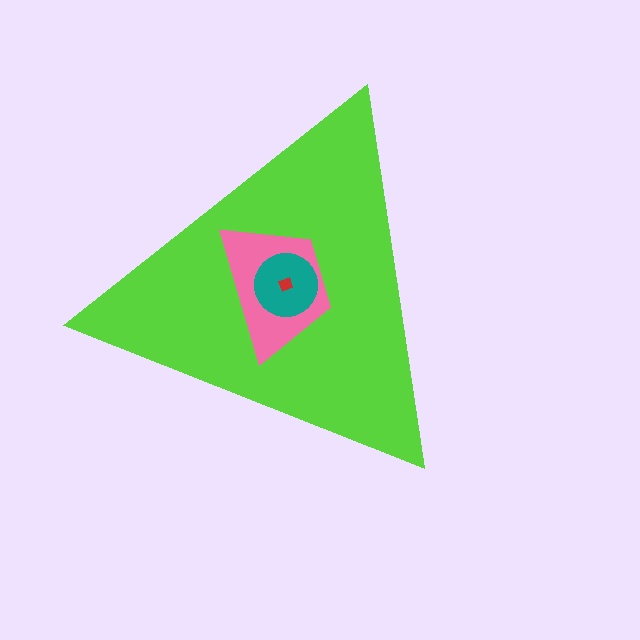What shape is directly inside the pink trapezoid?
The teal circle.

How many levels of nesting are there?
4.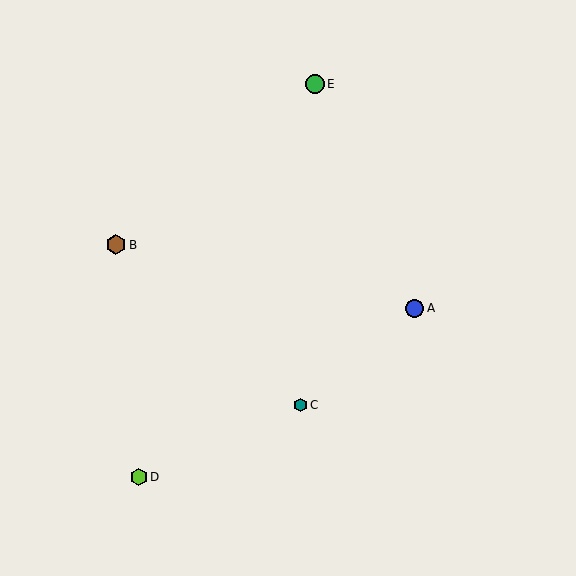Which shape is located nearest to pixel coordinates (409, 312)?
The blue circle (labeled A) at (415, 308) is nearest to that location.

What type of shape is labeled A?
Shape A is a blue circle.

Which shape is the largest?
The brown hexagon (labeled B) is the largest.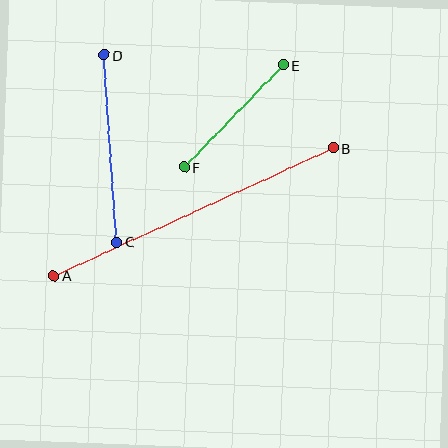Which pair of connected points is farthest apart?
Points A and B are farthest apart.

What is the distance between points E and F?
The distance is approximately 143 pixels.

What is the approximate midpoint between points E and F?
The midpoint is at approximately (234, 116) pixels.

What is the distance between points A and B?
The distance is approximately 307 pixels.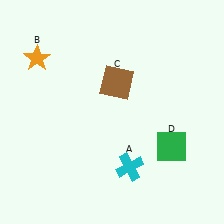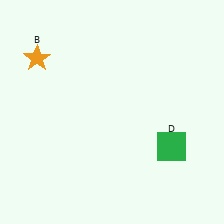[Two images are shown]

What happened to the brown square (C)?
The brown square (C) was removed in Image 2. It was in the top-right area of Image 1.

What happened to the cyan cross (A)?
The cyan cross (A) was removed in Image 2. It was in the bottom-right area of Image 1.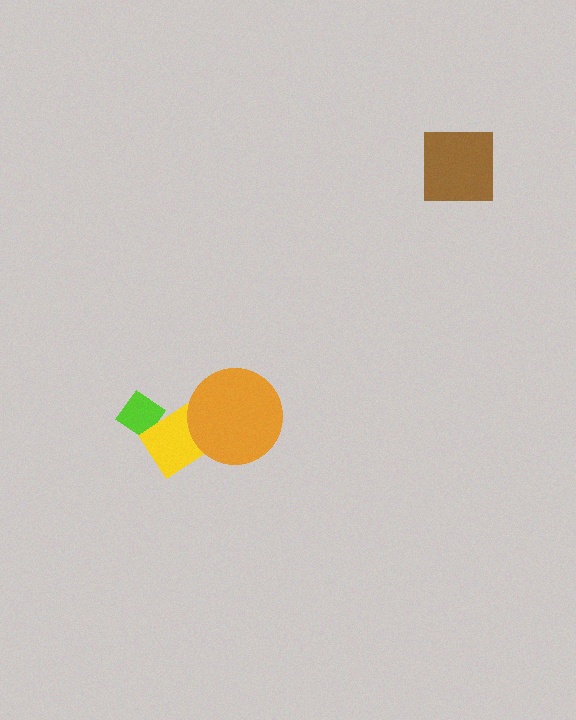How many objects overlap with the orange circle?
1 object overlaps with the orange circle.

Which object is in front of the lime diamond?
The yellow rectangle is in front of the lime diamond.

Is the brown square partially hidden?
No, no other shape covers it.